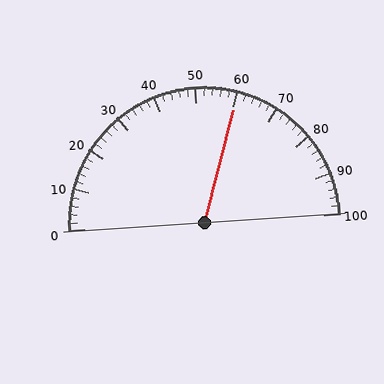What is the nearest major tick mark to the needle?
The nearest major tick mark is 60.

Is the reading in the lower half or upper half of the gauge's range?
The reading is in the upper half of the range (0 to 100).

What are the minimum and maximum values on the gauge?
The gauge ranges from 0 to 100.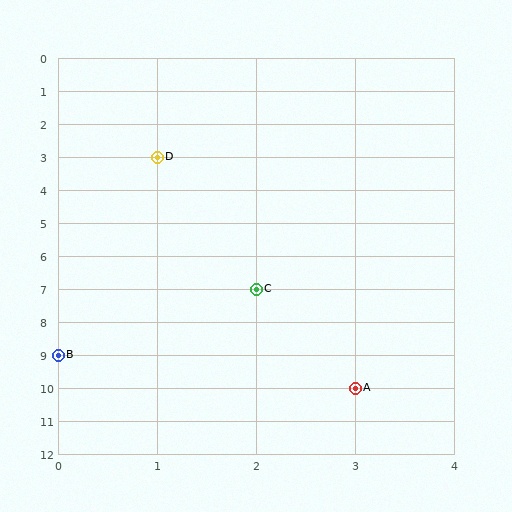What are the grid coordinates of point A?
Point A is at grid coordinates (3, 10).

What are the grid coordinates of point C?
Point C is at grid coordinates (2, 7).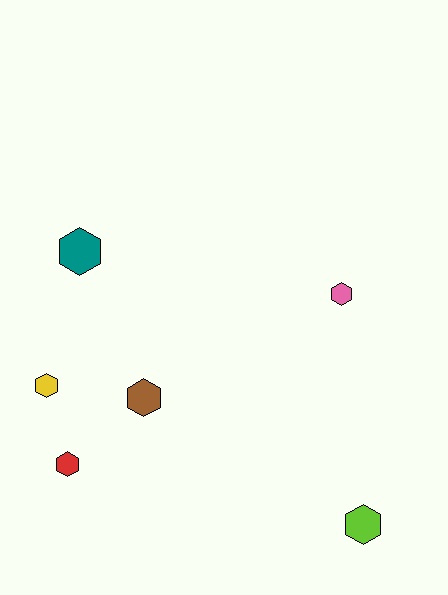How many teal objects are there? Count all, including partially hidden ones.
There is 1 teal object.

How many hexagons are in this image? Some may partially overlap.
There are 6 hexagons.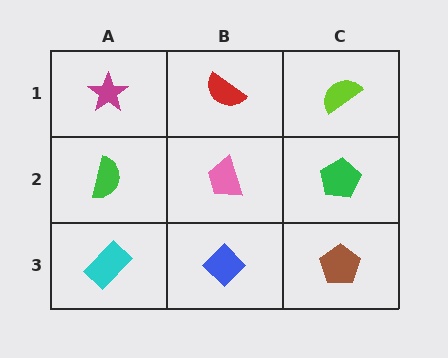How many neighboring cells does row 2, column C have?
3.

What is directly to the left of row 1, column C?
A red semicircle.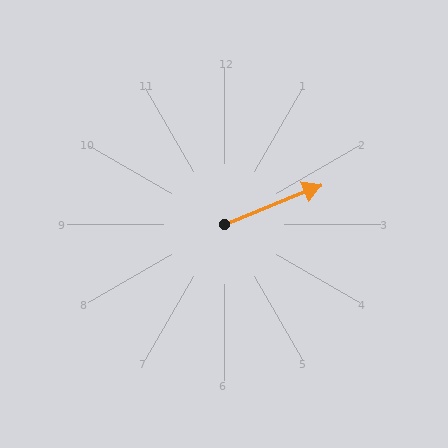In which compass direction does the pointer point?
East.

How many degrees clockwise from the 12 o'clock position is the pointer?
Approximately 68 degrees.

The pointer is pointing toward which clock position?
Roughly 2 o'clock.